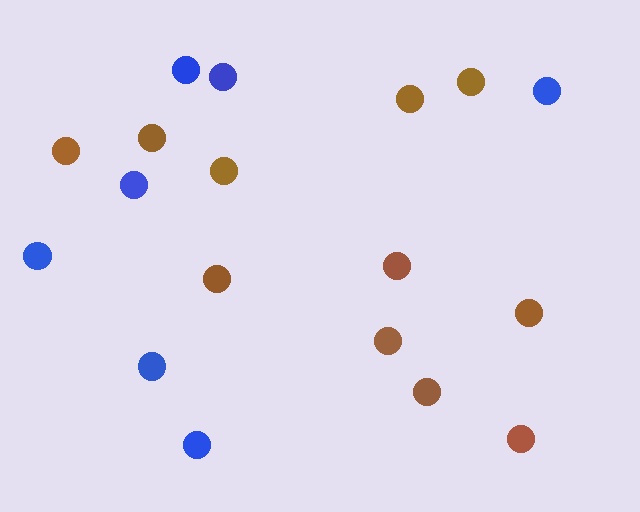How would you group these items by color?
There are 2 groups: one group of blue circles (7) and one group of brown circles (11).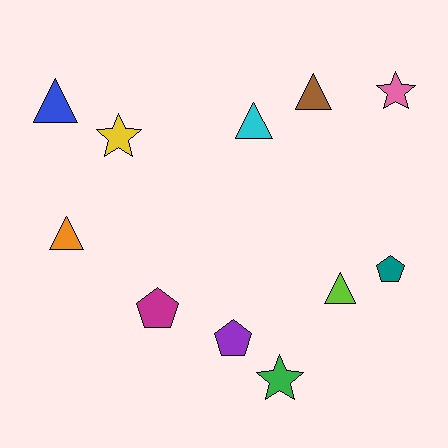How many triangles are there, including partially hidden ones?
There are 5 triangles.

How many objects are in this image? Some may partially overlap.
There are 11 objects.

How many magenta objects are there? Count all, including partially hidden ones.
There is 1 magenta object.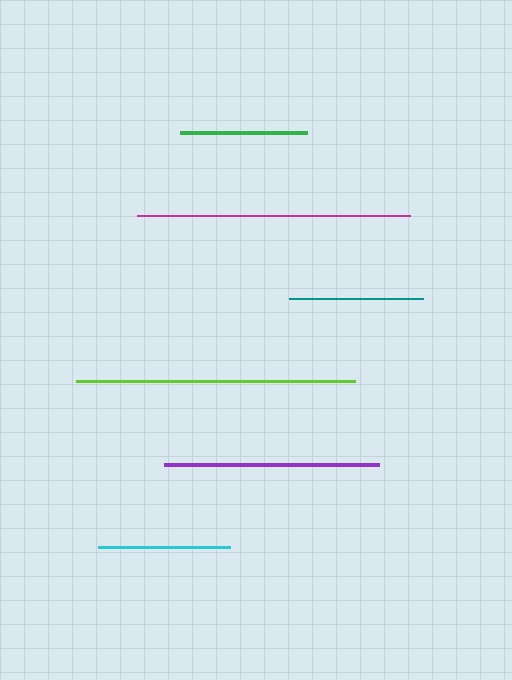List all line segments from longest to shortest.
From longest to shortest: lime, magenta, purple, teal, cyan, green.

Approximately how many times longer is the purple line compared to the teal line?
The purple line is approximately 1.6 times the length of the teal line.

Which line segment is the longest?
The lime line is the longest at approximately 279 pixels.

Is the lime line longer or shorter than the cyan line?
The lime line is longer than the cyan line.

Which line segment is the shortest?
The green line is the shortest at approximately 127 pixels.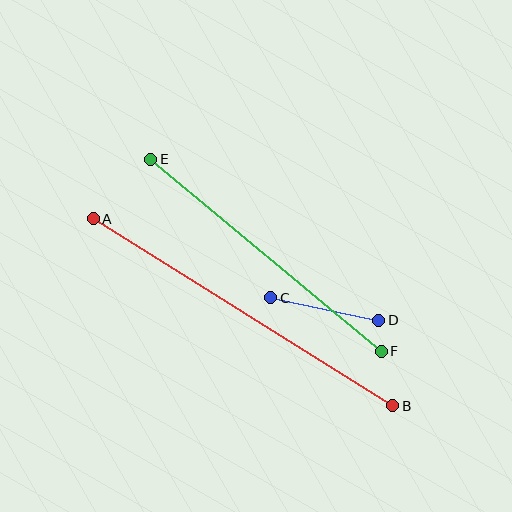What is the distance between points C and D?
The distance is approximately 110 pixels.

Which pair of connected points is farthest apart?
Points A and B are farthest apart.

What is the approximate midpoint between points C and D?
The midpoint is at approximately (325, 309) pixels.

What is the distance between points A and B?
The distance is approximately 353 pixels.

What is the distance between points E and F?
The distance is approximately 300 pixels.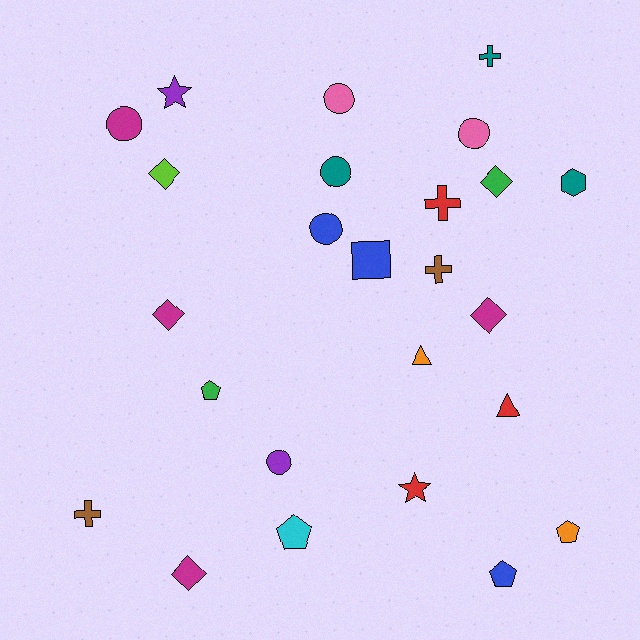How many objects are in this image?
There are 25 objects.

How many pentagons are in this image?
There are 4 pentagons.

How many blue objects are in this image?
There are 3 blue objects.